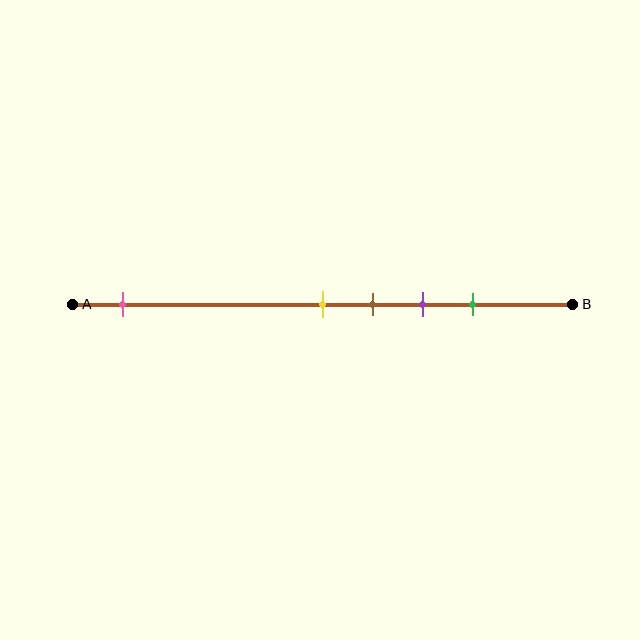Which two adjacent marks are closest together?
The yellow and brown marks are the closest adjacent pair.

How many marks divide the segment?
There are 5 marks dividing the segment.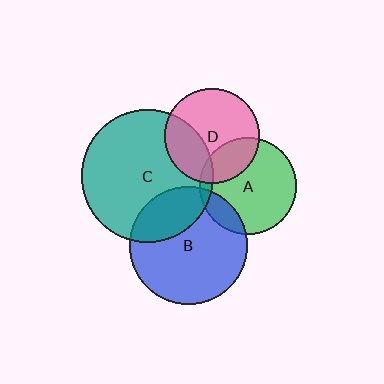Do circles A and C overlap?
Yes.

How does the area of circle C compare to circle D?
Approximately 1.9 times.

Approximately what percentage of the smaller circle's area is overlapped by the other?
Approximately 5%.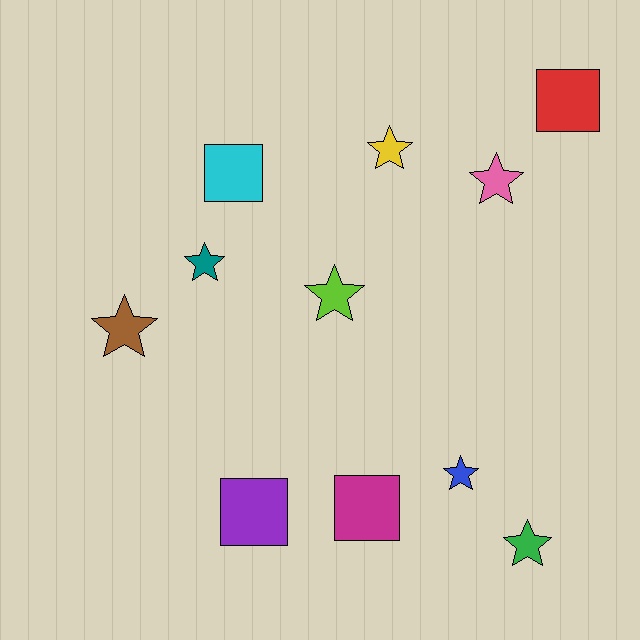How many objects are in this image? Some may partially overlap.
There are 11 objects.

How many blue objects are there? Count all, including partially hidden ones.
There is 1 blue object.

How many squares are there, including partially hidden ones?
There are 4 squares.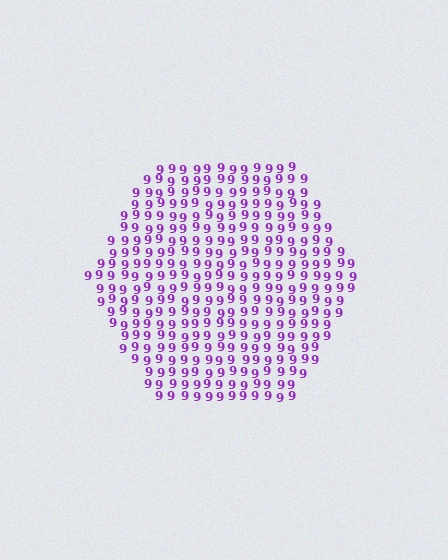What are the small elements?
The small elements are digit 9's.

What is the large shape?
The large shape is a hexagon.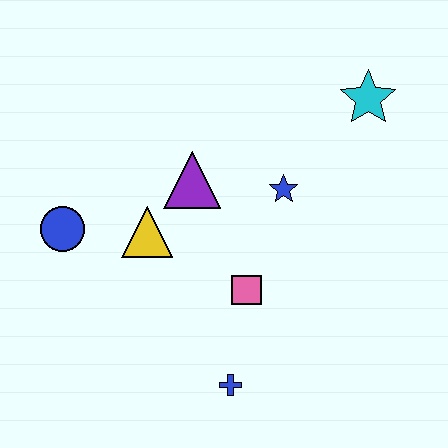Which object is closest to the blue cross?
The pink square is closest to the blue cross.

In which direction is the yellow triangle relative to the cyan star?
The yellow triangle is to the left of the cyan star.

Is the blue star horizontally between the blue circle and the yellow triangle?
No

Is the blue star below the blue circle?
No